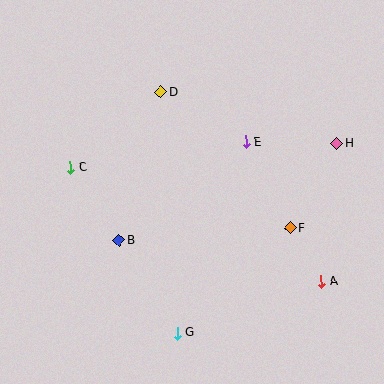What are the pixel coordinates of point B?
Point B is at (119, 241).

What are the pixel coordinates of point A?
Point A is at (321, 281).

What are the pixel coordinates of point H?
Point H is at (336, 144).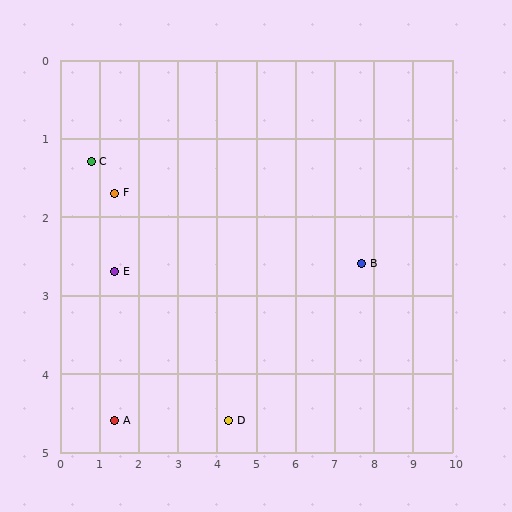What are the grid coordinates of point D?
Point D is at approximately (4.3, 4.6).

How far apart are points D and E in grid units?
Points D and E are about 3.5 grid units apart.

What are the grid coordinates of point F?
Point F is at approximately (1.4, 1.7).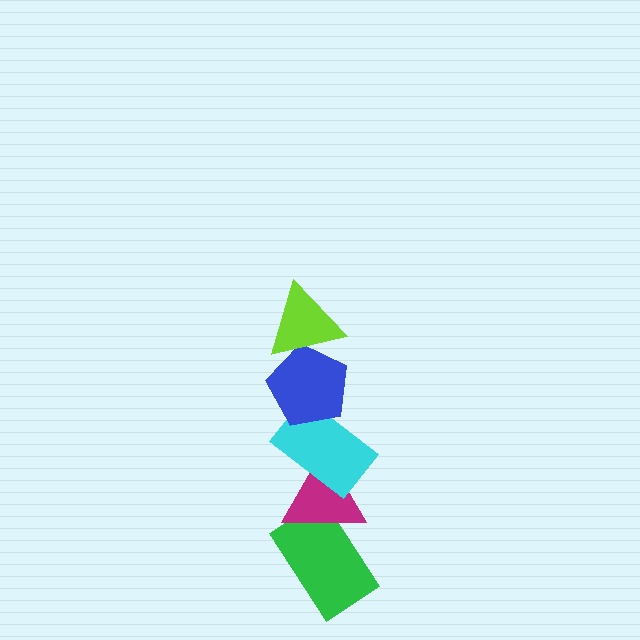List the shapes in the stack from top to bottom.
From top to bottom: the lime triangle, the blue pentagon, the cyan rectangle, the magenta triangle, the green rectangle.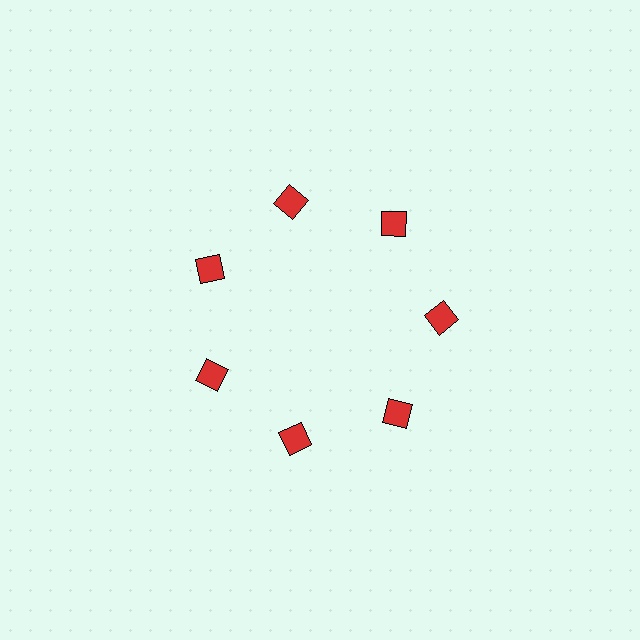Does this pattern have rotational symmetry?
Yes, this pattern has 7-fold rotational symmetry. It looks the same after rotating 51 degrees around the center.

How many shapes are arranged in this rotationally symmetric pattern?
There are 7 shapes, arranged in 7 groups of 1.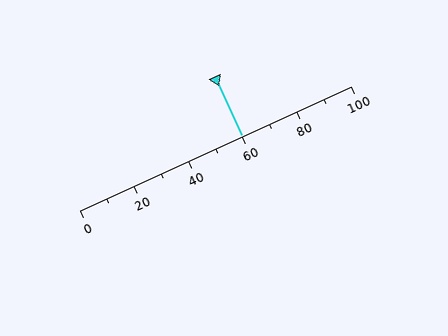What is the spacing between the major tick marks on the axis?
The major ticks are spaced 20 apart.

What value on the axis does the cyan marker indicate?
The marker indicates approximately 60.